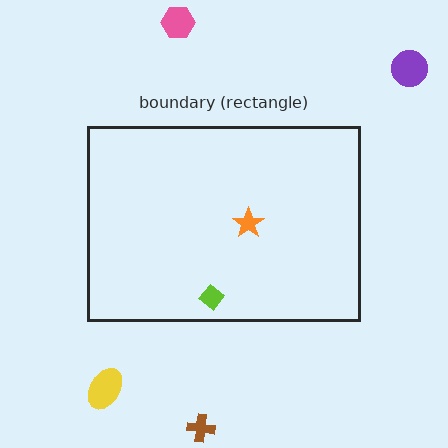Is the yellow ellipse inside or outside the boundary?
Outside.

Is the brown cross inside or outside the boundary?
Outside.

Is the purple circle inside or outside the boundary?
Outside.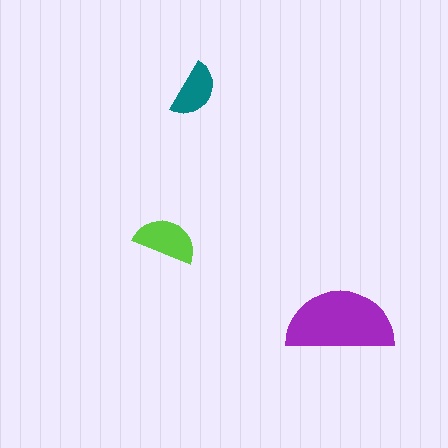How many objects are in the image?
There are 3 objects in the image.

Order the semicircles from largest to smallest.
the purple one, the lime one, the teal one.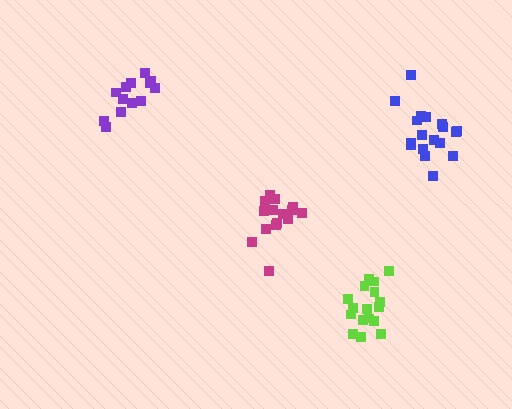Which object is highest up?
The purple cluster is topmost.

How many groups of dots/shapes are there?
There are 4 groups.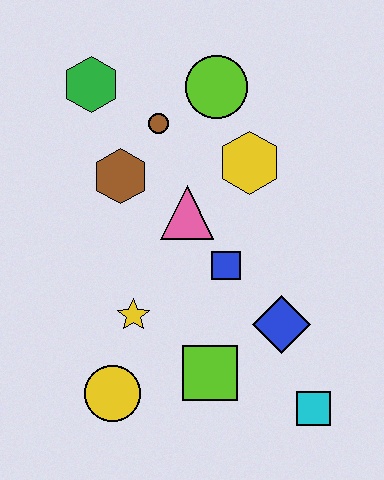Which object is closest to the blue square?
The pink triangle is closest to the blue square.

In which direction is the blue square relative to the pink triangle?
The blue square is below the pink triangle.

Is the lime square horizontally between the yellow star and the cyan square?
Yes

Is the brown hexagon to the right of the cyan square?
No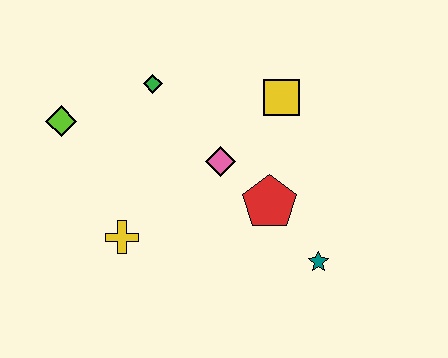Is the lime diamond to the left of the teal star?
Yes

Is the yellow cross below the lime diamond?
Yes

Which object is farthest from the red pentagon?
The lime diamond is farthest from the red pentagon.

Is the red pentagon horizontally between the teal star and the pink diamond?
Yes